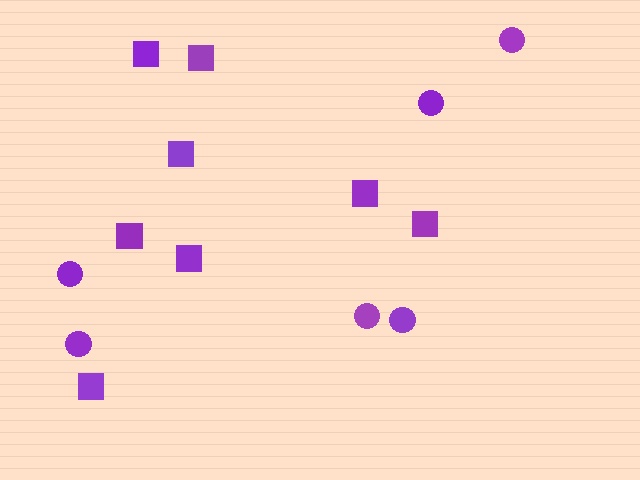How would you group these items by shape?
There are 2 groups: one group of circles (6) and one group of squares (8).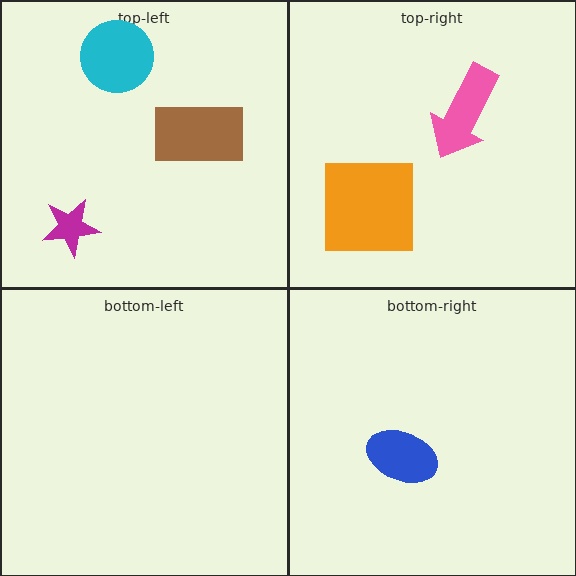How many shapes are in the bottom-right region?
1.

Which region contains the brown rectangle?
The top-left region.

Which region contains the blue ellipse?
The bottom-right region.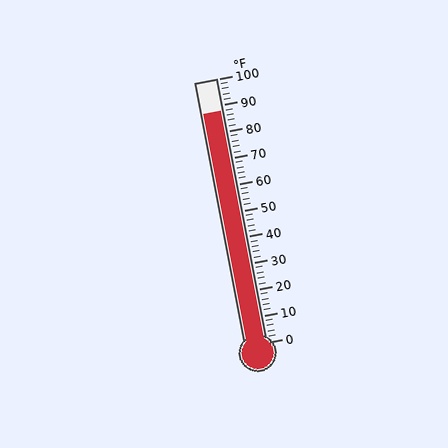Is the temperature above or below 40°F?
The temperature is above 40°F.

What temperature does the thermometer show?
The thermometer shows approximately 88°F.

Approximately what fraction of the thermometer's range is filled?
The thermometer is filled to approximately 90% of its range.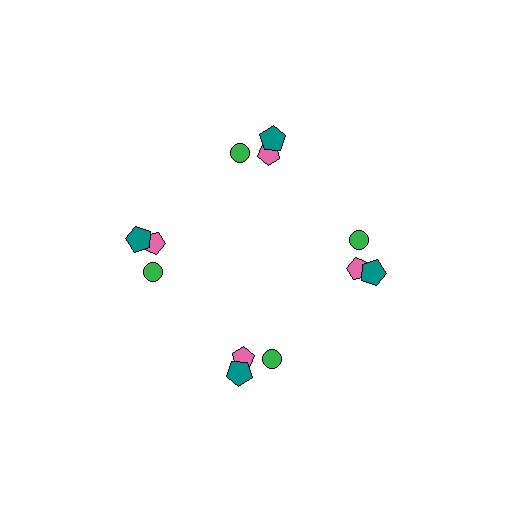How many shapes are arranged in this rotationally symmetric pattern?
There are 12 shapes, arranged in 4 groups of 3.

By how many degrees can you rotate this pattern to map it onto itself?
The pattern maps onto itself every 90 degrees of rotation.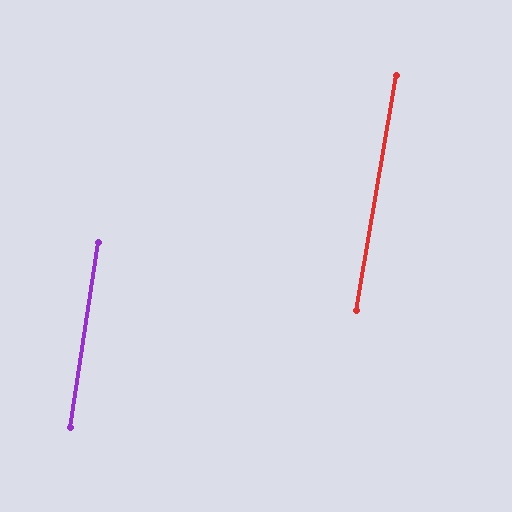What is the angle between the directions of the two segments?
Approximately 1 degree.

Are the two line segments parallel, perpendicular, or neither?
Parallel — their directions differ by only 1.3°.